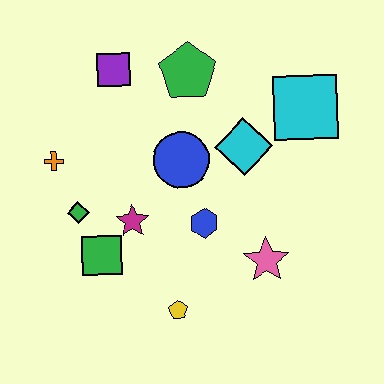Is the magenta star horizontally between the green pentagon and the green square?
Yes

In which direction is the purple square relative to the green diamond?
The purple square is above the green diamond.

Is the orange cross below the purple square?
Yes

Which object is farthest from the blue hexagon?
The purple square is farthest from the blue hexagon.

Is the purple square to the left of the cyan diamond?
Yes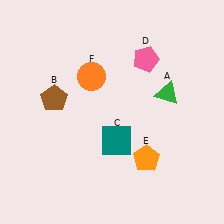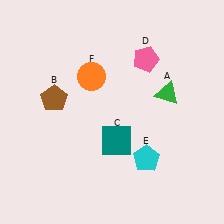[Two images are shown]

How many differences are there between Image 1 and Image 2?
There is 1 difference between the two images.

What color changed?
The pentagon (E) changed from orange in Image 1 to cyan in Image 2.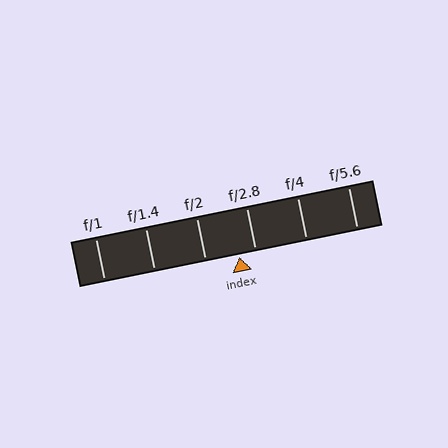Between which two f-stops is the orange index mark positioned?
The index mark is between f/2 and f/2.8.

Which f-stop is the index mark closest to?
The index mark is closest to f/2.8.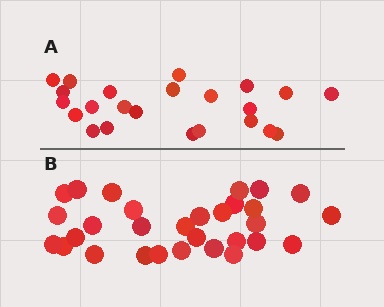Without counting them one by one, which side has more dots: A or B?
Region B (the bottom region) has more dots.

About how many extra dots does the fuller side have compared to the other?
Region B has roughly 8 or so more dots than region A.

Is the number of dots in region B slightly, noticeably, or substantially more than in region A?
Region B has noticeably more, but not dramatically so. The ratio is roughly 1.3 to 1.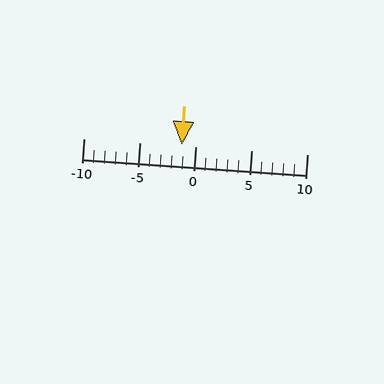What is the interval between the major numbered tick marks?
The major tick marks are spaced 5 units apart.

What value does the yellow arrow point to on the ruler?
The yellow arrow points to approximately -1.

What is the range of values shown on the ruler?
The ruler shows values from -10 to 10.